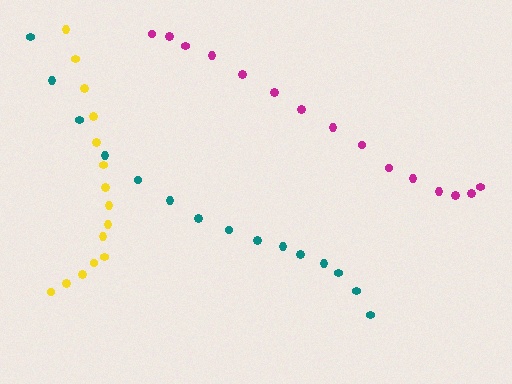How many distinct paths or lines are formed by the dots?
There are 3 distinct paths.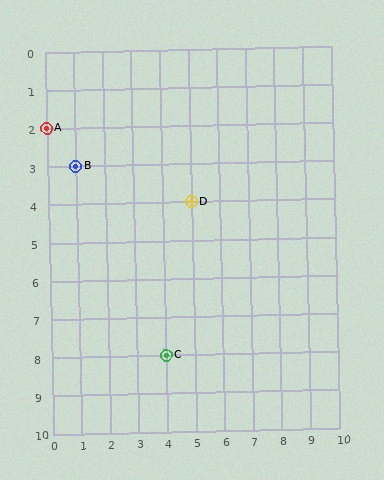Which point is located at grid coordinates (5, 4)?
Point D is at (5, 4).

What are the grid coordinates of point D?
Point D is at grid coordinates (5, 4).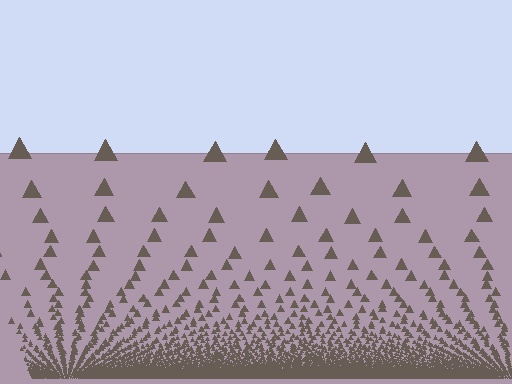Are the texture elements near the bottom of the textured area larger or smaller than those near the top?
Smaller. The gradient is inverted — elements near the bottom are smaller and denser.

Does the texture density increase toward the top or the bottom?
Density increases toward the bottom.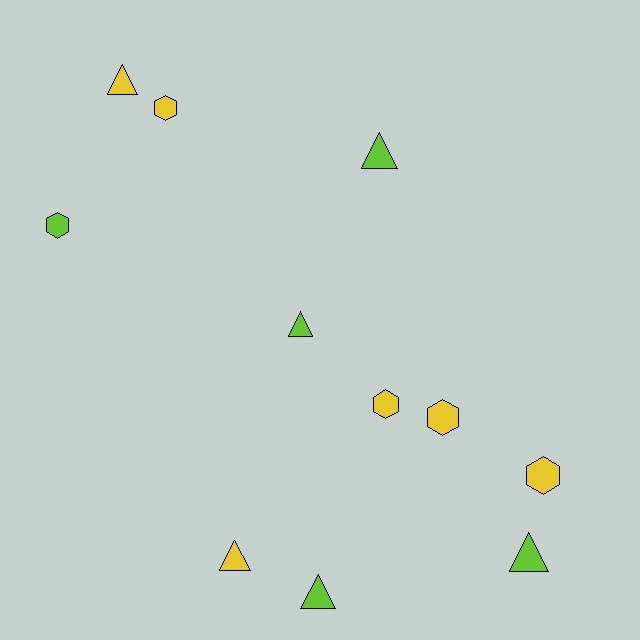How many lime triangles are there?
There are 4 lime triangles.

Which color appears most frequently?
Yellow, with 6 objects.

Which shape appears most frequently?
Triangle, with 6 objects.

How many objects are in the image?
There are 11 objects.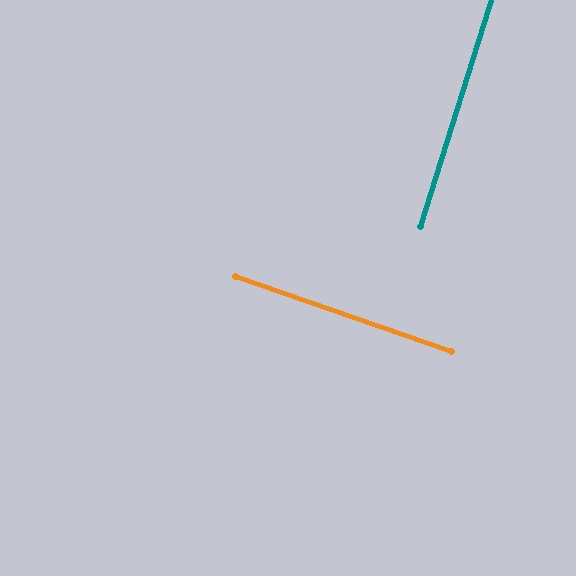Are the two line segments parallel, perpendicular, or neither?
Perpendicular — they meet at approximately 88°.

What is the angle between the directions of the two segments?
Approximately 88 degrees.